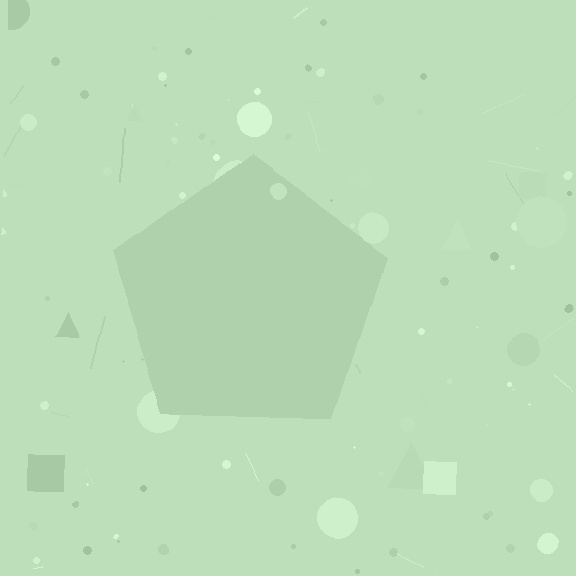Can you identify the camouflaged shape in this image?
The camouflaged shape is a pentagon.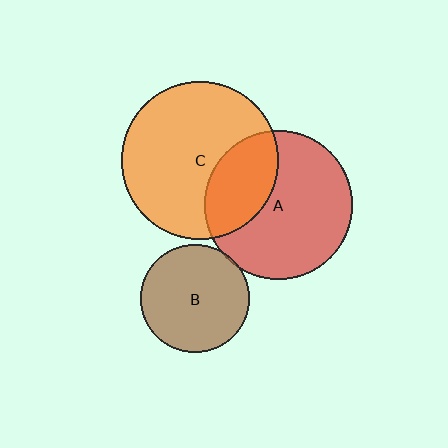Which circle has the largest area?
Circle C (orange).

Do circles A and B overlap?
Yes.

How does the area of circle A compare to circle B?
Approximately 1.9 times.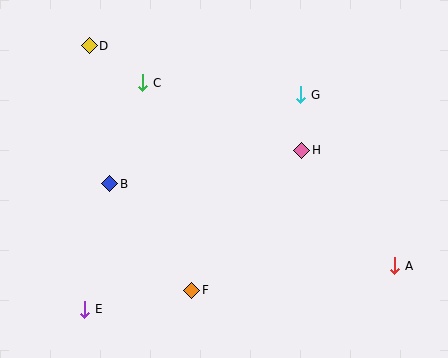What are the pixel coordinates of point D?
Point D is at (89, 46).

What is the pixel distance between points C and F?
The distance between C and F is 213 pixels.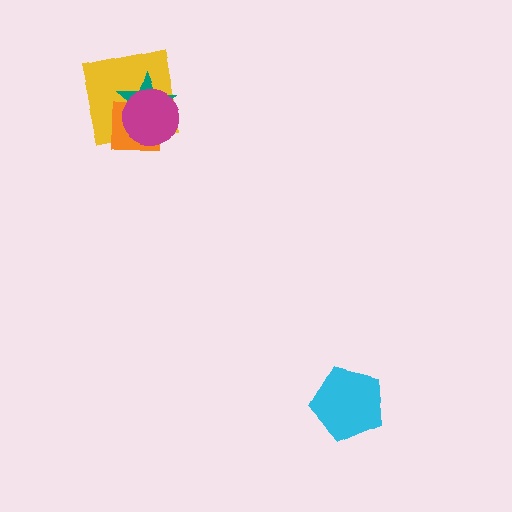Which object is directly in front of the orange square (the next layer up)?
The teal star is directly in front of the orange square.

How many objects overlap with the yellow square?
3 objects overlap with the yellow square.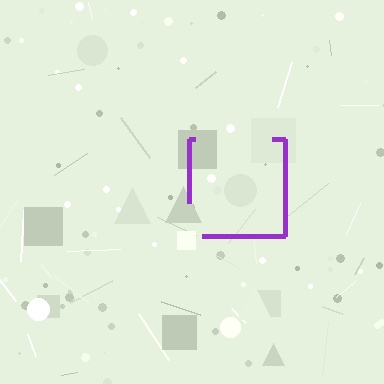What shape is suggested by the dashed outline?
The dashed outline suggests a square.